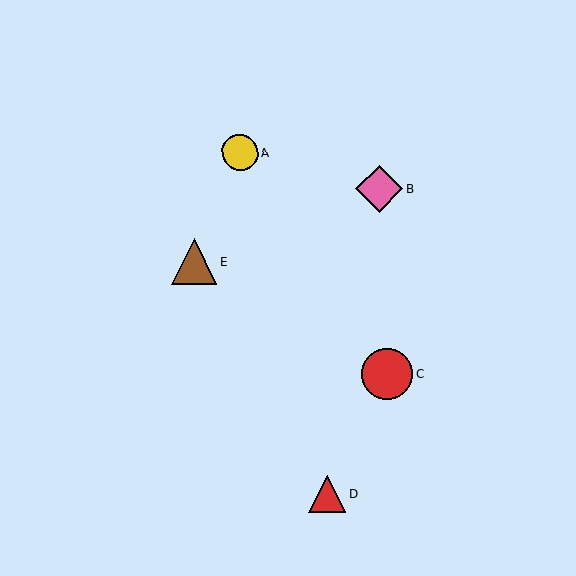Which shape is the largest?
The red circle (labeled C) is the largest.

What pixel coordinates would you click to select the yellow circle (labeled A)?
Click at (240, 153) to select the yellow circle A.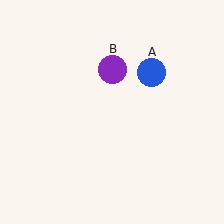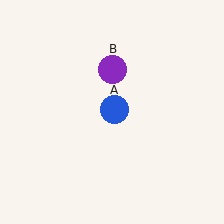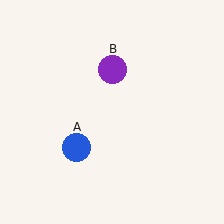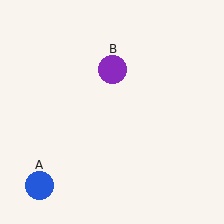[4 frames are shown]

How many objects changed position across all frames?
1 object changed position: blue circle (object A).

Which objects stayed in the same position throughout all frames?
Purple circle (object B) remained stationary.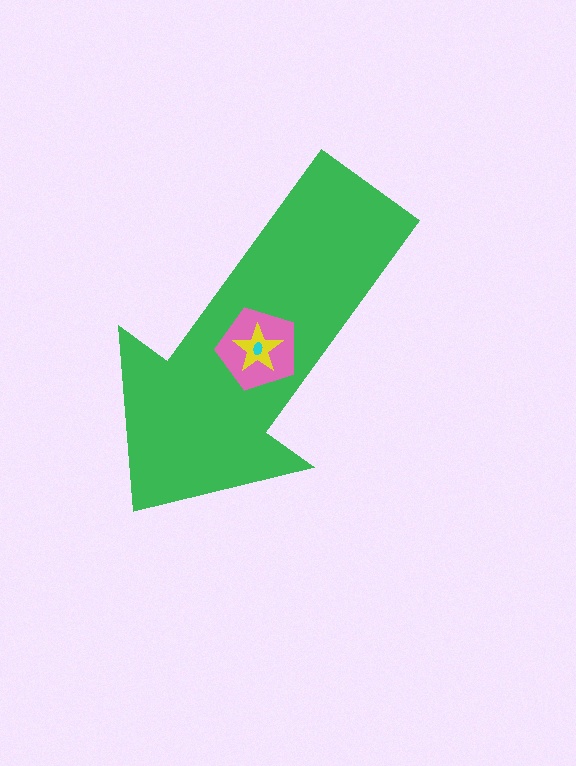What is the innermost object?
The cyan ellipse.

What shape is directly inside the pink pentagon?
The yellow star.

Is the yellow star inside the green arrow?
Yes.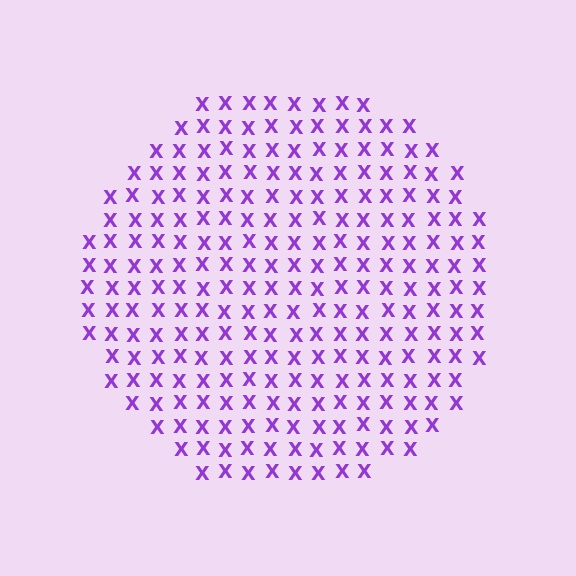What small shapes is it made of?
It is made of small letter X's.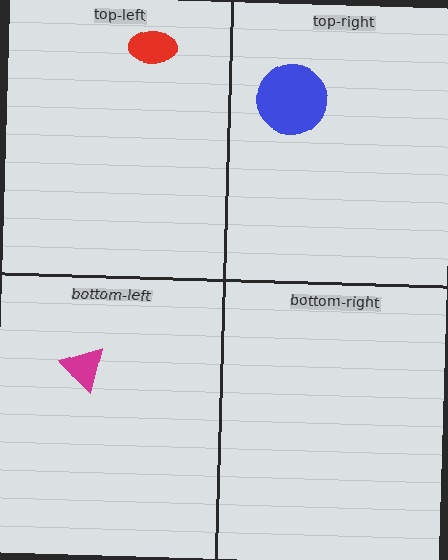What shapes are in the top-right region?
The blue circle.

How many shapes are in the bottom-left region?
1.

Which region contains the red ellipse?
The top-left region.